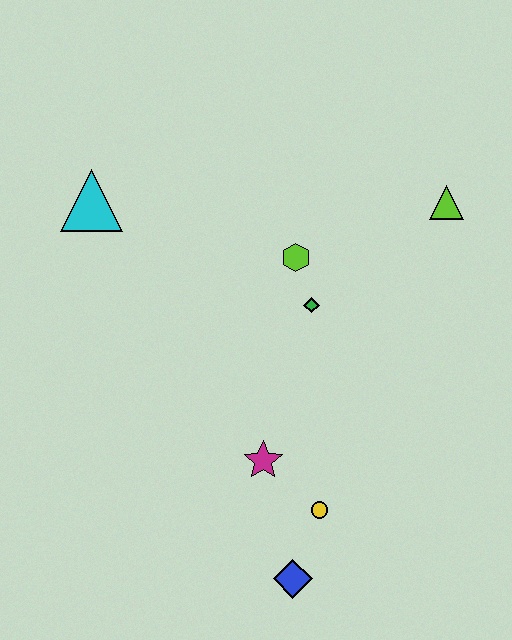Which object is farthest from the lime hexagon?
The blue diamond is farthest from the lime hexagon.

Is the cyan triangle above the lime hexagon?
Yes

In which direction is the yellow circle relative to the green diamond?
The yellow circle is below the green diamond.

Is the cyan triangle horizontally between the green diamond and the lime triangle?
No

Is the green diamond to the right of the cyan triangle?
Yes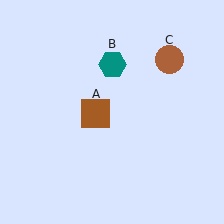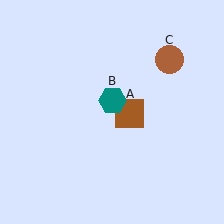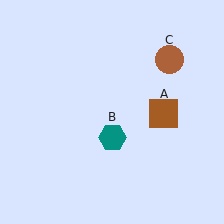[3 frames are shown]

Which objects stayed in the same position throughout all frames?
Brown circle (object C) remained stationary.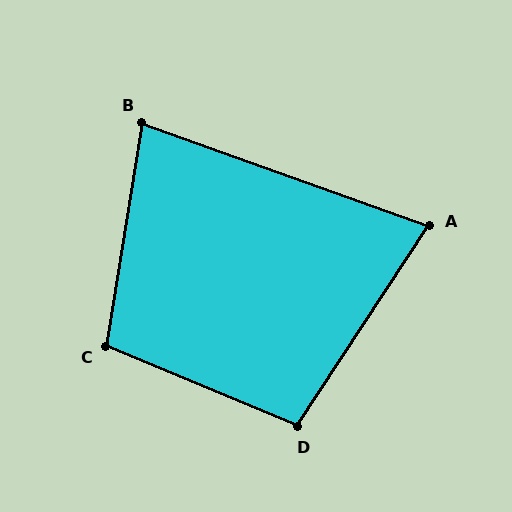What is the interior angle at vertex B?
Approximately 79 degrees (acute).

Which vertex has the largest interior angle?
C, at approximately 103 degrees.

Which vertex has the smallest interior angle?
A, at approximately 77 degrees.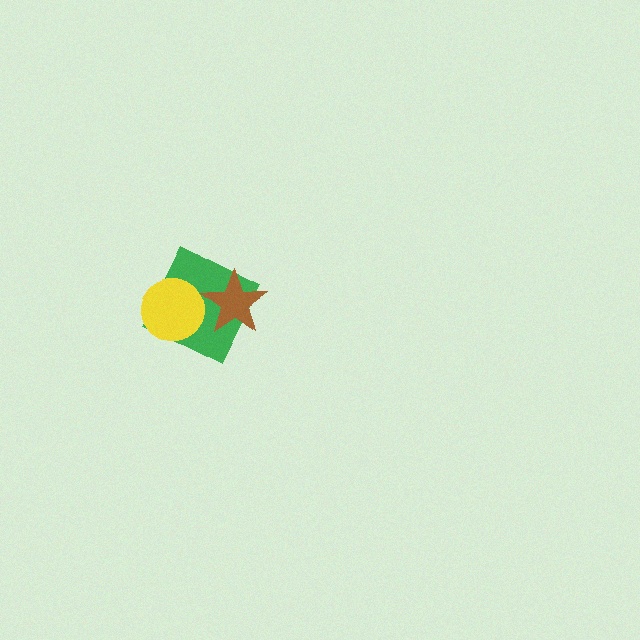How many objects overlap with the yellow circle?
1 object overlaps with the yellow circle.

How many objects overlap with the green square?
2 objects overlap with the green square.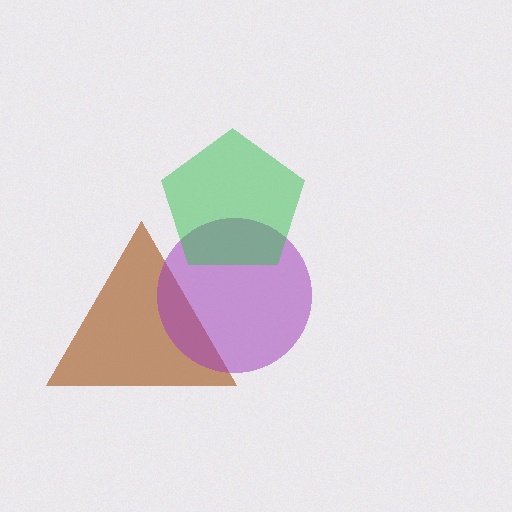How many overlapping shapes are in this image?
There are 3 overlapping shapes in the image.